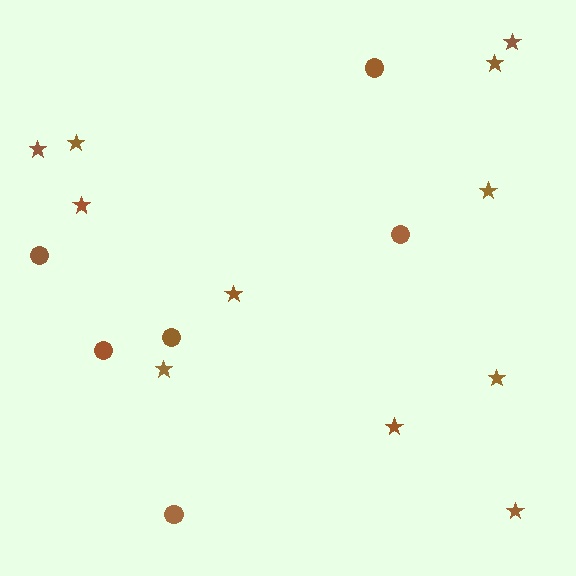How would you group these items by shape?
There are 2 groups: one group of circles (6) and one group of stars (11).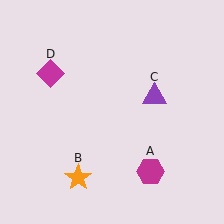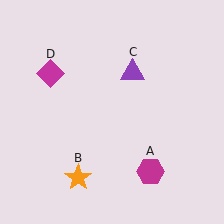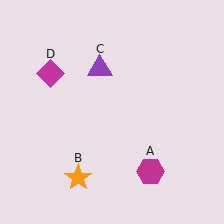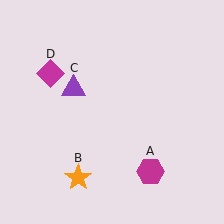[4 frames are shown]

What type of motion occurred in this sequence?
The purple triangle (object C) rotated counterclockwise around the center of the scene.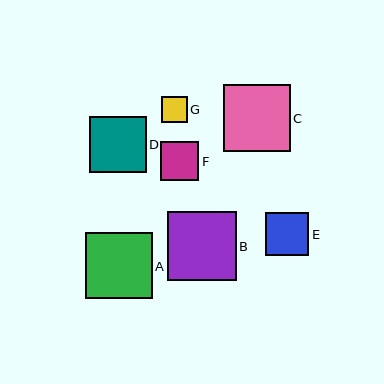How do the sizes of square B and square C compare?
Square B and square C are approximately the same size.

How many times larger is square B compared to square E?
Square B is approximately 1.6 times the size of square E.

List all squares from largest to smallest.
From largest to smallest: B, C, A, D, E, F, G.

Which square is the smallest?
Square G is the smallest with a size of approximately 26 pixels.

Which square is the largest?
Square B is the largest with a size of approximately 69 pixels.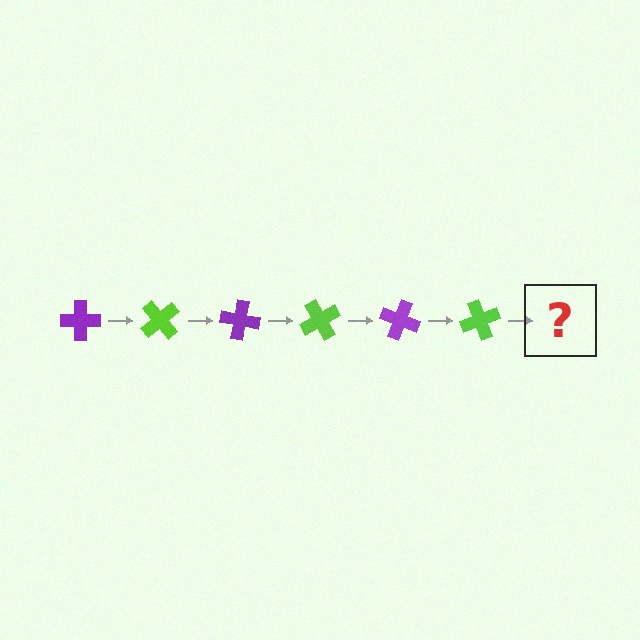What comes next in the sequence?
The next element should be a purple cross, rotated 300 degrees from the start.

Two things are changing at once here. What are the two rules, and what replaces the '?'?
The two rules are that it rotates 50 degrees each step and the color cycles through purple and lime. The '?' should be a purple cross, rotated 300 degrees from the start.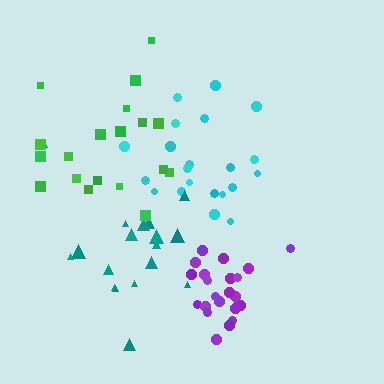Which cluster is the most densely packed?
Purple.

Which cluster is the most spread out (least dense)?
Green.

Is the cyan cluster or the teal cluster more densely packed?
Cyan.